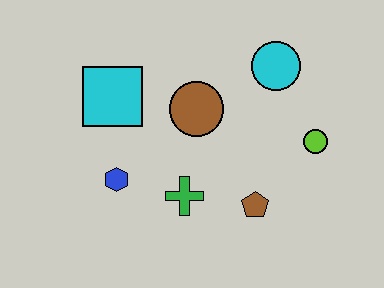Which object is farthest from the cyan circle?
The blue hexagon is farthest from the cyan circle.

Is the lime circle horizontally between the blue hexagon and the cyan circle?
No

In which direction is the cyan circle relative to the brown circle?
The cyan circle is to the right of the brown circle.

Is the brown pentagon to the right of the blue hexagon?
Yes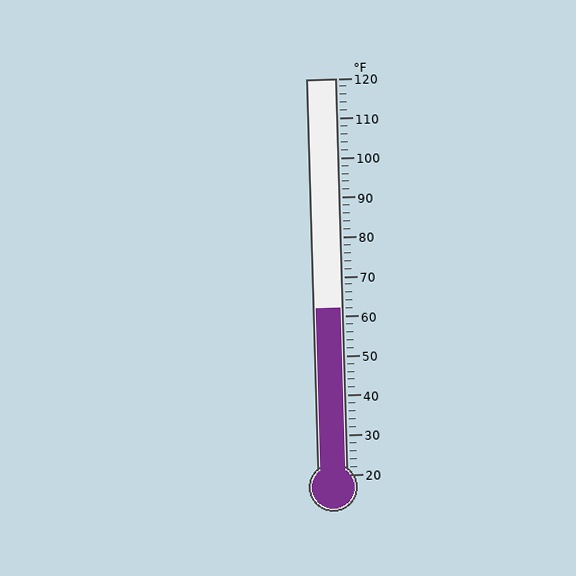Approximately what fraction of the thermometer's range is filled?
The thermometer is filled to approximately 40% of its range.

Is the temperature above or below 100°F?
The temperature is below 100°F.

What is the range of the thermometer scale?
The thermometer scale ranges from 20°F to 120°F.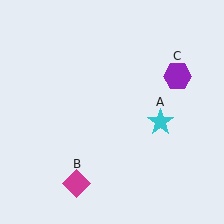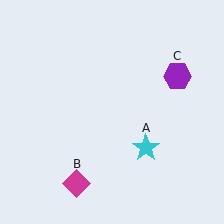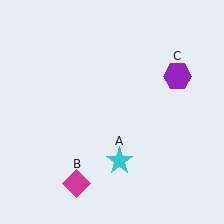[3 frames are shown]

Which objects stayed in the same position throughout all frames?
Magenta diamond (object B) and purple hexagon (object C) remained stationary.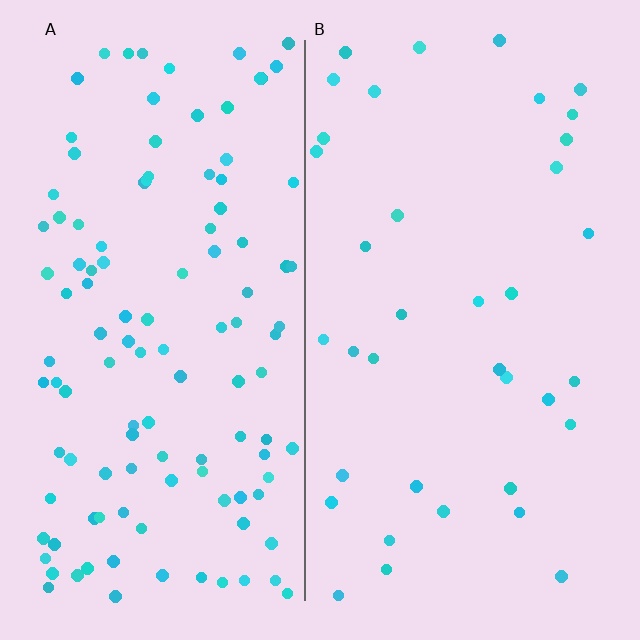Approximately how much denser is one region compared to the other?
Approximately 3.1× — region A over region B.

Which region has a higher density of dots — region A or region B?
A (the left).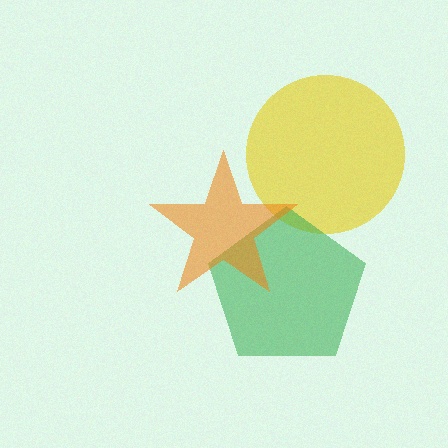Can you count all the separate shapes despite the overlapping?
Yes, there are 3 separate shapes.